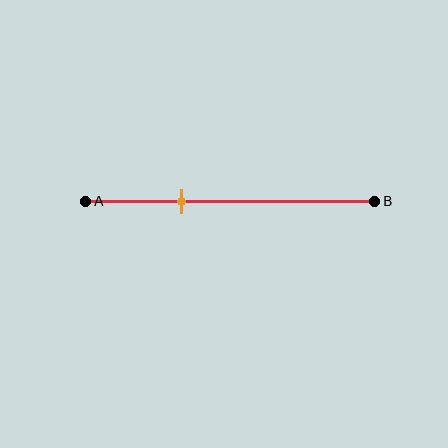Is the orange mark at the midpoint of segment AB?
No, the mark is at about 35% from A, not at the 50% midpoint.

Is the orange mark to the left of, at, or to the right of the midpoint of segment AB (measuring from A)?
The orange mark is to the left of the midpoint of segment AB.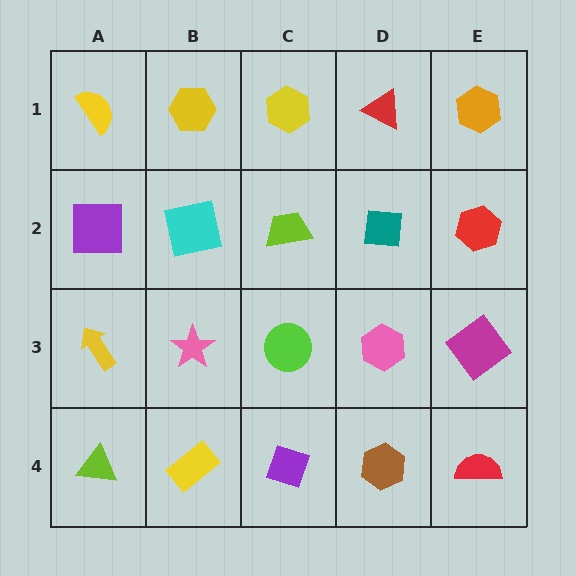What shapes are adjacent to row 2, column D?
A red triangle (row 1, column D), a pink hexagon (row 3, column D), a lime trapezoid (row 2, column C), a red hexagon (row 2, column E).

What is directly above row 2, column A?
A yellow semicircle.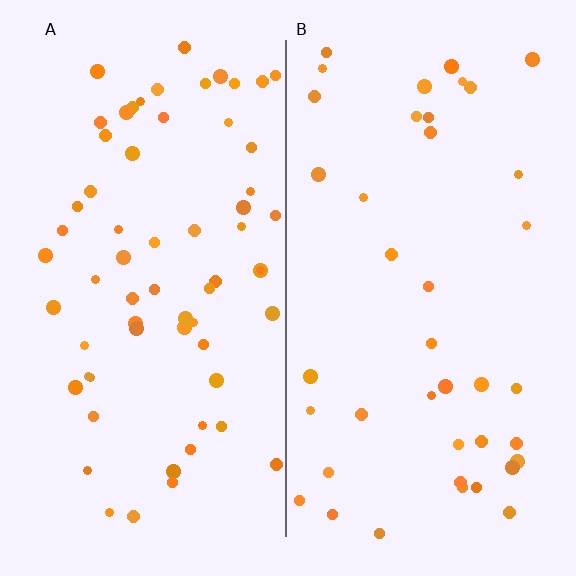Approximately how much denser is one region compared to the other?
Approximately 1.6× — region A over region B.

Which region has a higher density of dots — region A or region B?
A (the left).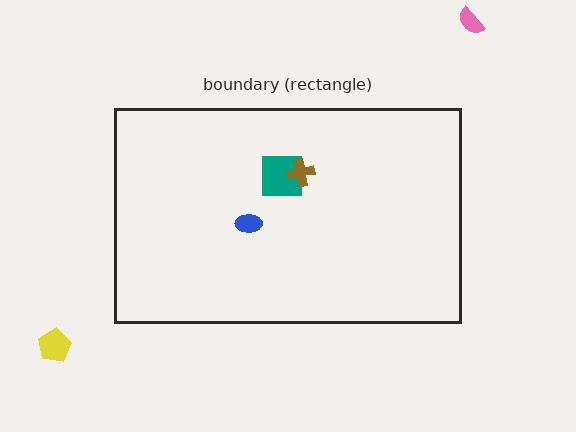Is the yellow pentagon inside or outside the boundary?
Outside.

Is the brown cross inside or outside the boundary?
Inside.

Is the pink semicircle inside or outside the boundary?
Outside.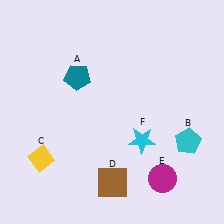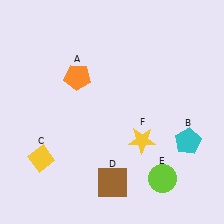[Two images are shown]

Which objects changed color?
A changed from teal to orange. E changed from magenta to lime. F changed from cyan to yellow.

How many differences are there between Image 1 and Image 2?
There are 3 differences between the two images.